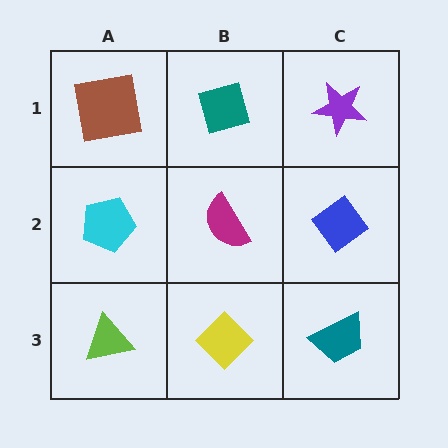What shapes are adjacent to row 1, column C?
A blue diamond (row 2, column C), a teal diamond (row 1, column B).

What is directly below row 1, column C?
A blue diamond.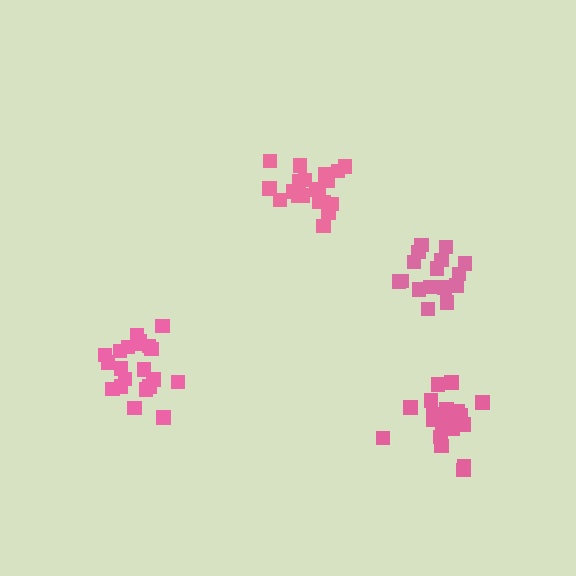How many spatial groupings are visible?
There are 4 spatial groupings.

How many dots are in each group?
Group 1: 16 dots, Group 2: 21 dots, Group 3: 20 dots, Group 4: 21 dots (78 total).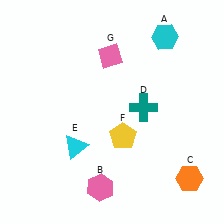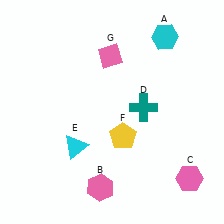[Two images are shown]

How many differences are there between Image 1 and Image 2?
There is 1 difference between the two images.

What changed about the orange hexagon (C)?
In Image 1, C is orange. In Image 2, it changed to pink.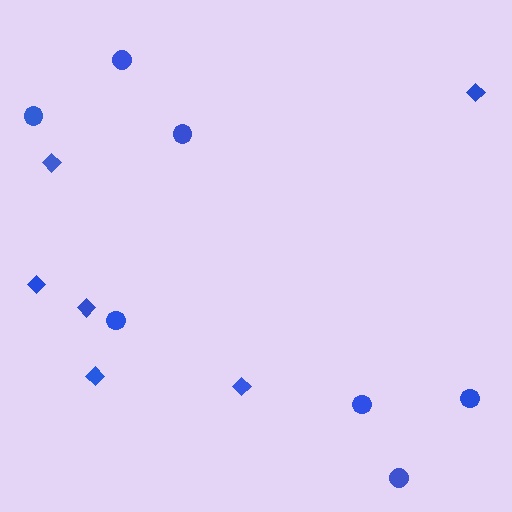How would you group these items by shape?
There are 2 groups: one group of diamonds (6) and one group of circles (7).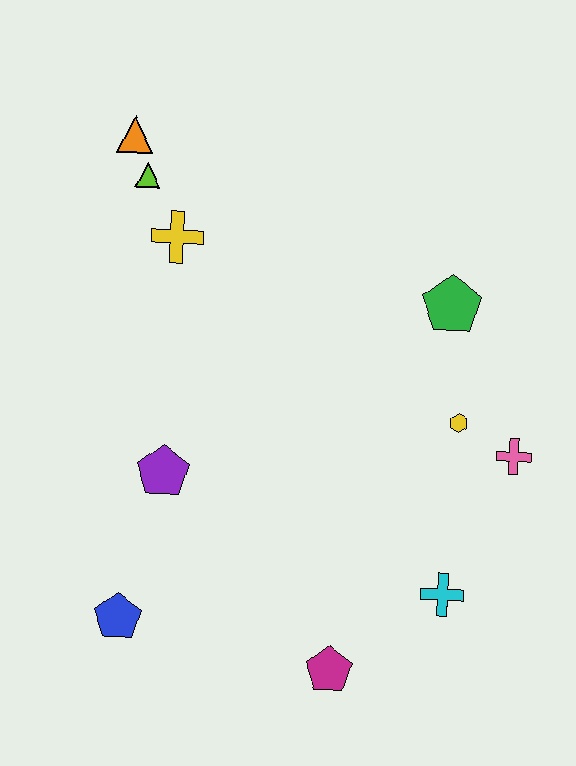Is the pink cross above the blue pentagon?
Yes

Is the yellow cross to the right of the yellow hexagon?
No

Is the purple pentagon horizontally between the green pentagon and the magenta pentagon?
No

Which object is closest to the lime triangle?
The orange triangle is closest to the lime triangle.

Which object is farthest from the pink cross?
The orange triangle is farthest from the pink cross.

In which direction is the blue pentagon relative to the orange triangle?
The blue pentagon is below the orange triangle.